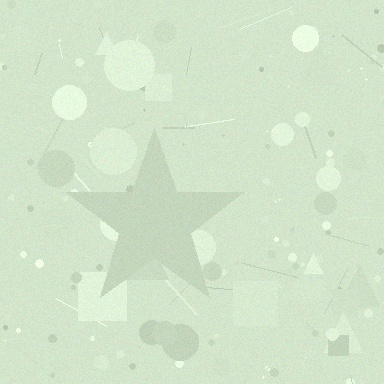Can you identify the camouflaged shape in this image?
The camouflaged shape is a star.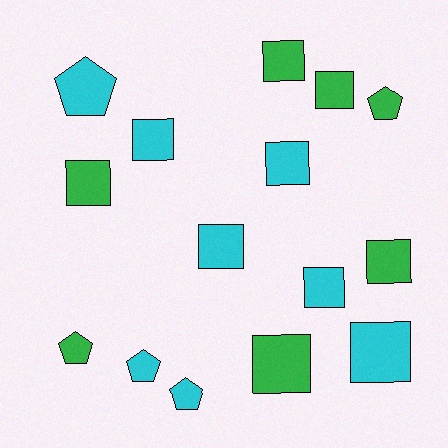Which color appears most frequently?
Cyan, with 8 objects.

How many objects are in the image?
There are 15 objects.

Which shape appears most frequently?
Square, with 10 objects.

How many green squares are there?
There are 5 green squares.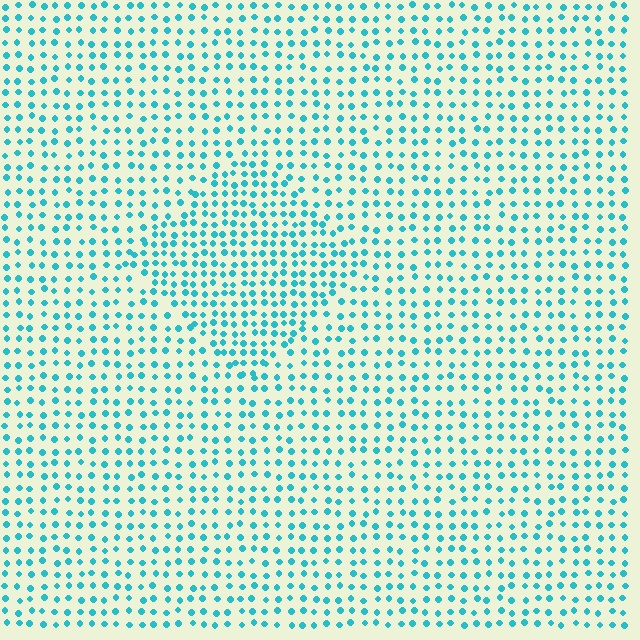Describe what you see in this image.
The image contains small cyan elements arranged at two different densities. A diamond-shaped region is visible where the elements are more densely packed than the surrounding area.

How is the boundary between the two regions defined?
The boundary is defined by a change in element density (approximately 1.5x ratio). All elements are the same color, size, and shape.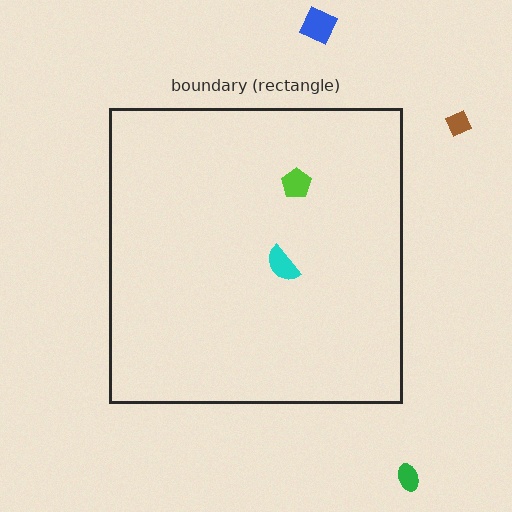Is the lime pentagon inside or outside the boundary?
Inside.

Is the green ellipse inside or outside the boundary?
Outside.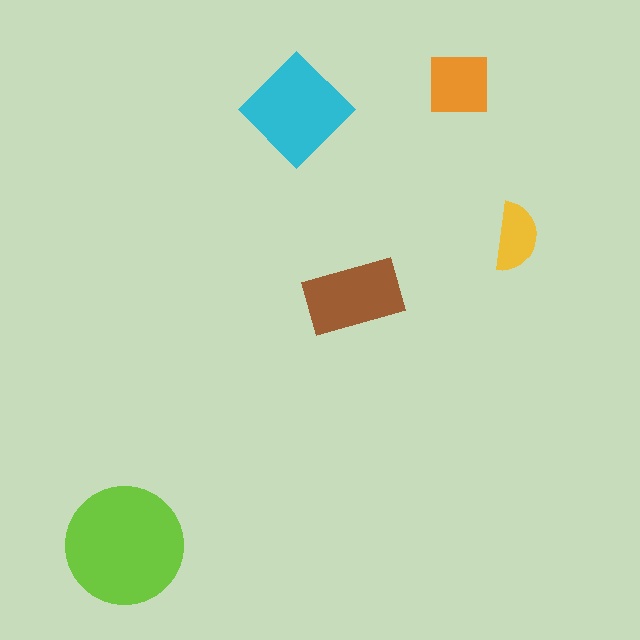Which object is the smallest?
The yellow semicircle.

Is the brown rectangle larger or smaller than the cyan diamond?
Smaller.